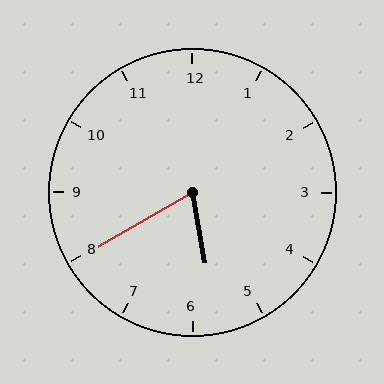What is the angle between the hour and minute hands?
Approximately 70 degrees.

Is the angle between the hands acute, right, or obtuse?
It is acute.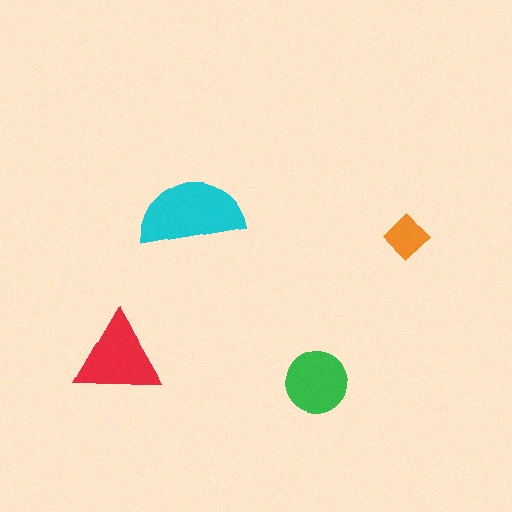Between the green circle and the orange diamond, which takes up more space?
The green circle.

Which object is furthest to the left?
The red triangle is leftmost.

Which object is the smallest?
The orange diamond.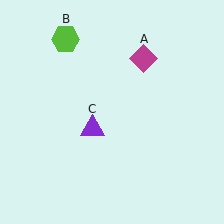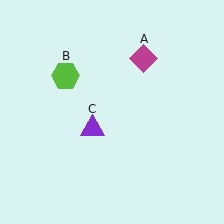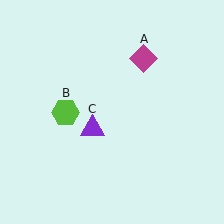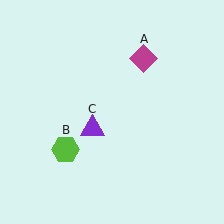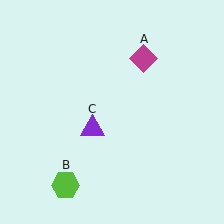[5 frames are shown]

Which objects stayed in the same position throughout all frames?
Magenta diamond (object A) and purple triangle (object C) remained stationary.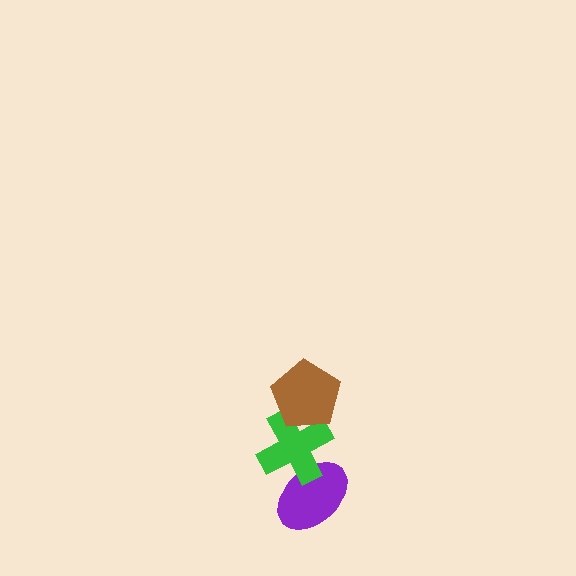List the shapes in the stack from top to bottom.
From top to bottom: the brown pentagon, the green cross, the purple ellipse.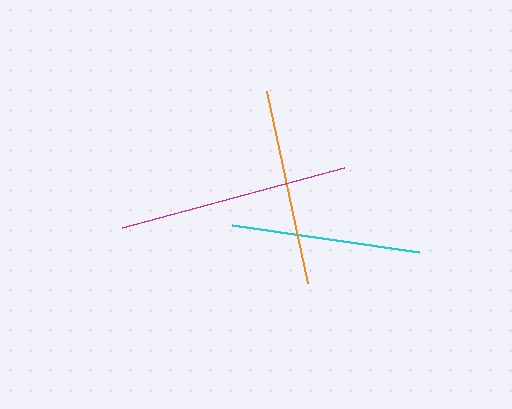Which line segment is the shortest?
The cyan line is the shortest at approximately 189 pixels.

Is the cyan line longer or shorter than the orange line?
The orange line is longer than the cyan line.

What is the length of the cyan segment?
The cyan segment is approximately 189 pixels long.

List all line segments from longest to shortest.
From longest to shortest: magenta, orange, cyan.